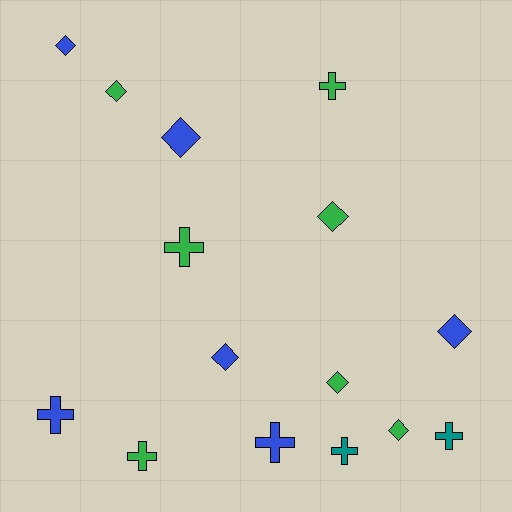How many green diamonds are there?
There are 4 green diamonds.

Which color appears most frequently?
Green, with 7 objects.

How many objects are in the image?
There are 15 objects.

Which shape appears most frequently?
Diamond, with 8 objects.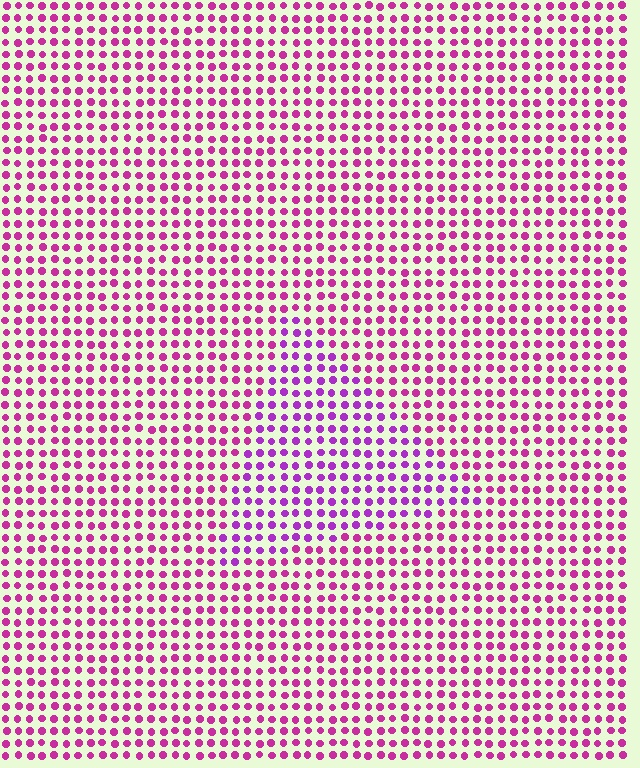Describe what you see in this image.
The image is filled with small magenta elements in a uniform arrangement. A triangle-shaped region is visible where the elements are tinted to a slightly different hue, forming a subtle color boundary.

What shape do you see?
I see a triangle.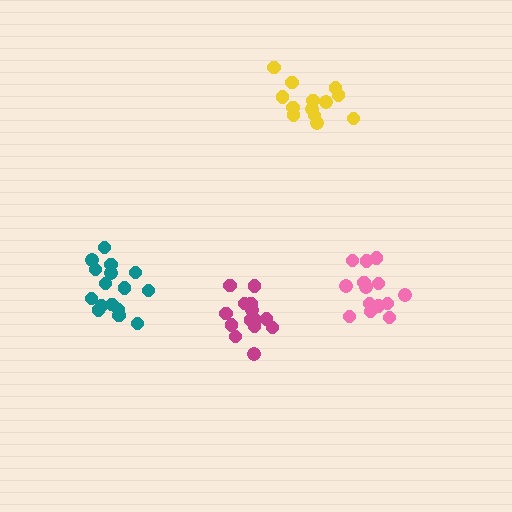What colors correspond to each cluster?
The clusters are colored: teal, magenta, yellow, pink.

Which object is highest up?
The yellow cluster is topmost.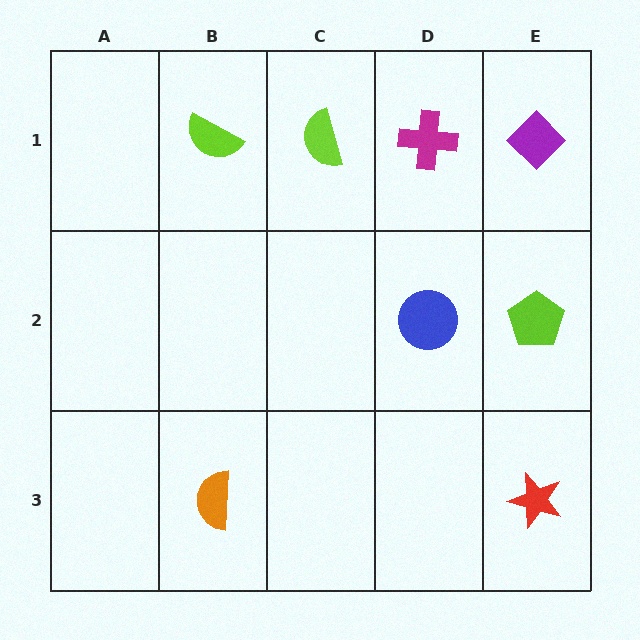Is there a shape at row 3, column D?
No, that cell is empty.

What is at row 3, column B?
An orange semicircle.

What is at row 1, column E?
A purple diamond.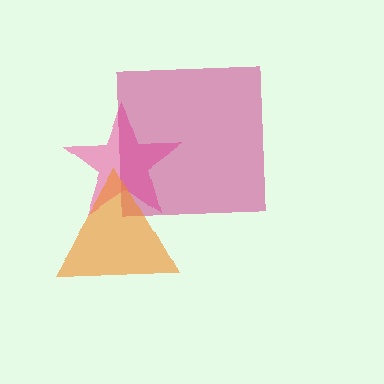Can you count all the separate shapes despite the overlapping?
Yes, there are 3 separate shapes.